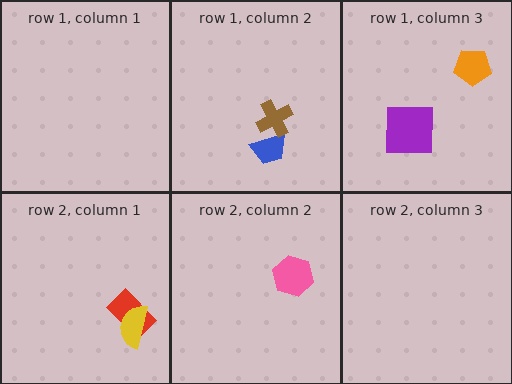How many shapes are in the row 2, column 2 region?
1.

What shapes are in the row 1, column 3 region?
The purple square, the orange pentagon.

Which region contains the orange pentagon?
The row 1, column 3 region.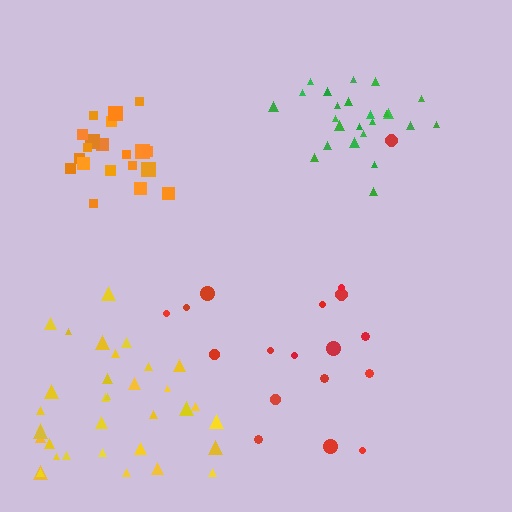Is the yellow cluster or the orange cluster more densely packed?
Orange.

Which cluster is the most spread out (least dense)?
Red.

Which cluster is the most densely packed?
Orange.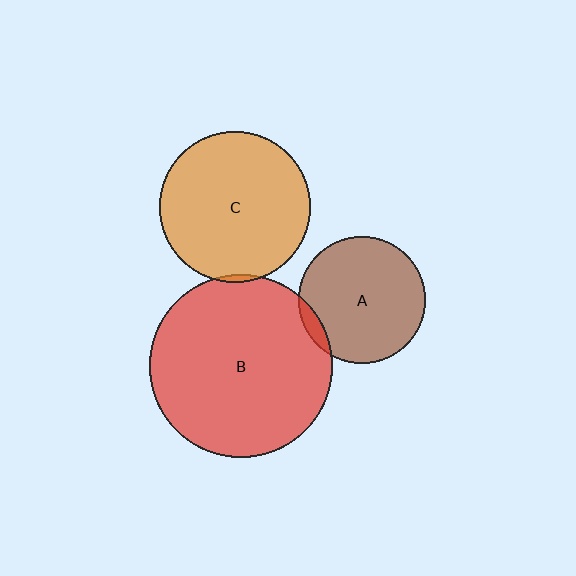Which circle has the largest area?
Circle B (red).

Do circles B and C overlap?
Yes.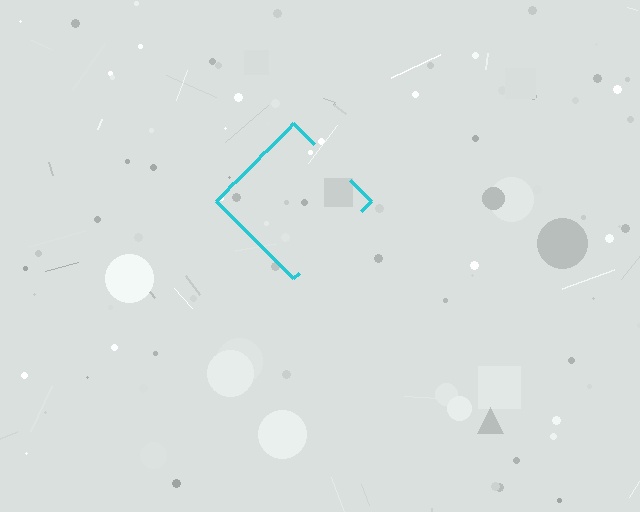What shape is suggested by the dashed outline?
The dashed outline suggests a diamond.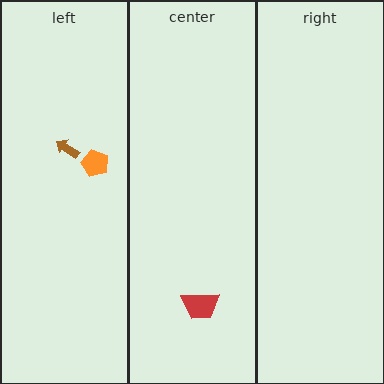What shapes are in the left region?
The orange pentagon, the brown arrow.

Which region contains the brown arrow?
The left region.